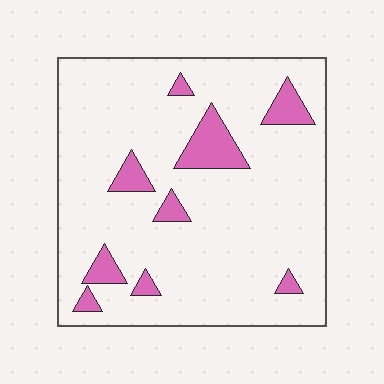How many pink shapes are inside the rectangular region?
9.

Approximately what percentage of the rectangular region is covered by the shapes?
Approximately 10%.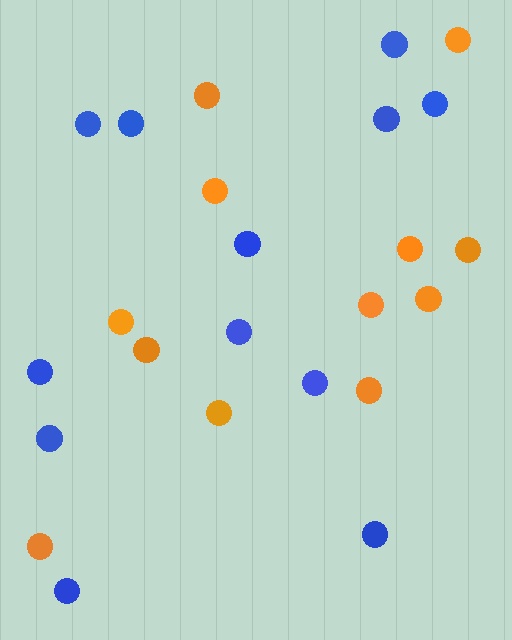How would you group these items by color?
There are 2 groups: one group of orange circles (12) and one group of blue circles (12).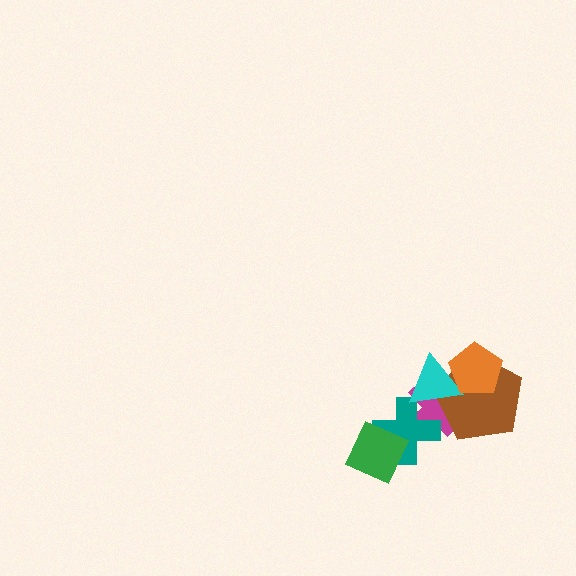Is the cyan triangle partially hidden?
Yes, it is partially covered by another shape.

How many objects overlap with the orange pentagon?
2 objects overlap with the orange pentagon.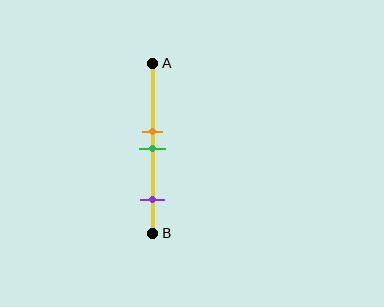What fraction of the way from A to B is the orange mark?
The orange mark is approximately 40% (0.4) of the way from A to B.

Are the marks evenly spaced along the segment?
No, the marks are not evenly spaced.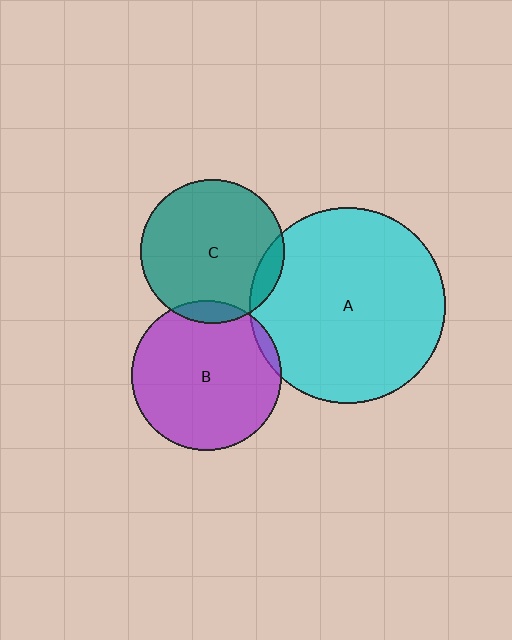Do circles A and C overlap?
Yes.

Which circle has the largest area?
Circle A (cyan).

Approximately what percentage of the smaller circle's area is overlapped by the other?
Approximately 10%.